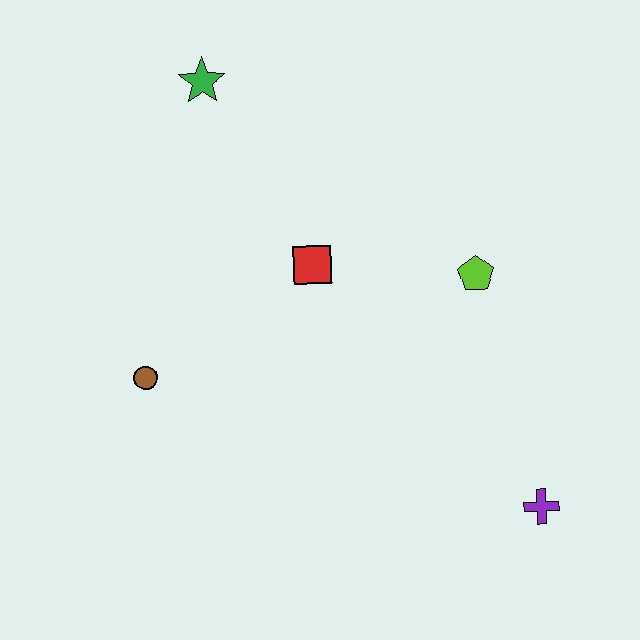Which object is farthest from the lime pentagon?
The brown circle is farthest from the lime pentagon.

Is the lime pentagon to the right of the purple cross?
No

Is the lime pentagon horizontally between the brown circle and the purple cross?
Yes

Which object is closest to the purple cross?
The lime pentagon is closest to the purple cross.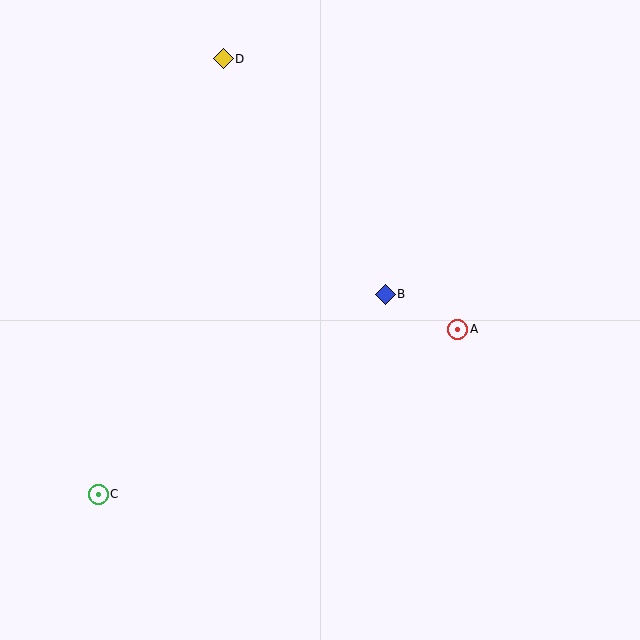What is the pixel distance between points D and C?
The distance between D and C is 453 pixels.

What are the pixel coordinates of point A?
Point A is at (458, 329).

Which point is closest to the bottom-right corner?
Point A is closest to the bottom-right corner.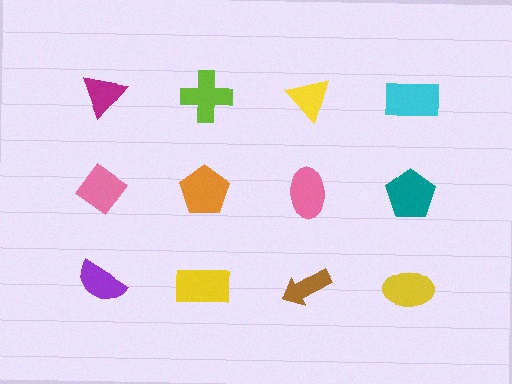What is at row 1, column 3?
A yellow triangle.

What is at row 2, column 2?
An orange pentagon.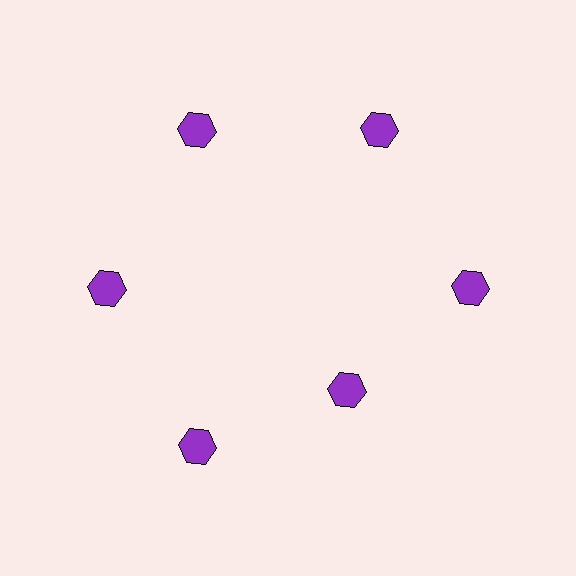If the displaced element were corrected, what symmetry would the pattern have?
It would have 6-fold rotational symmetry — the pattern would map onto itself every 60 degrees.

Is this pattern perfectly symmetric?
No. The 6 purple hexagons are arranged in a ring, but one element near the 5 o'clock position is pulled inward toward the center, breaking the 6-fold rotational symmetry.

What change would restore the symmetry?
The symmetry would be restored by moving it outward, back onto the ring so that all 6 hexagons sit at equal angles and equal distance from the center.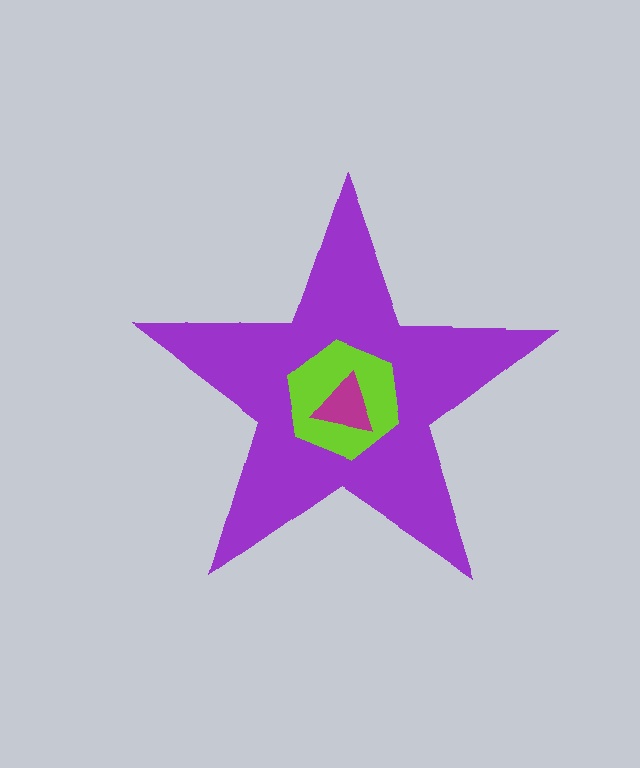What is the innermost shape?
The magenta triangle.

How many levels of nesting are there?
3.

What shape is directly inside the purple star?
The lime hexagon.